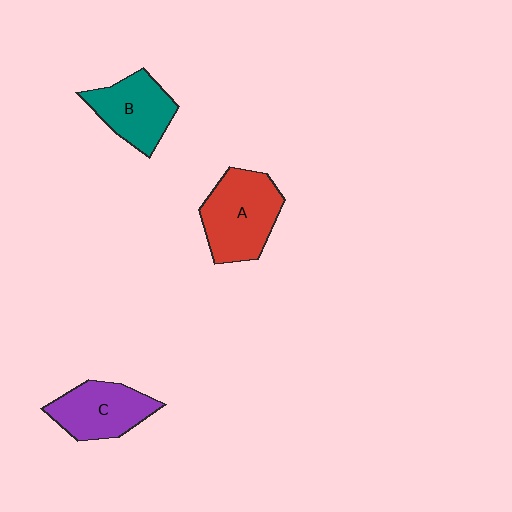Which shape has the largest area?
Shape A (red).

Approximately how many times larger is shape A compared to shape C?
Approximately 1.2 times.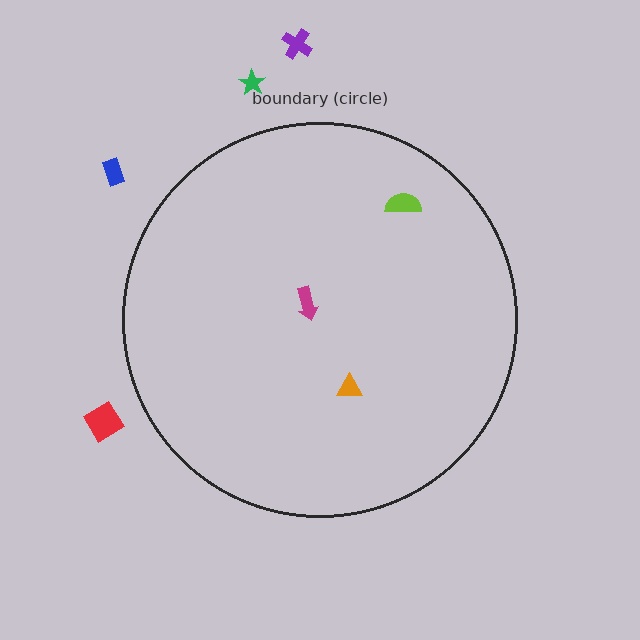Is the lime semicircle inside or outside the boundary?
Inside.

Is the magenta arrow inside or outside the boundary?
Inside.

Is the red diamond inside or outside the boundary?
Outside.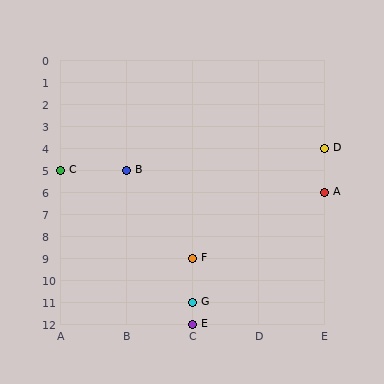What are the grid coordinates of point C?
Point C is at grid coordinates (A, 5).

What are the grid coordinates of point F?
Point F is at grid coordinates (C, 9).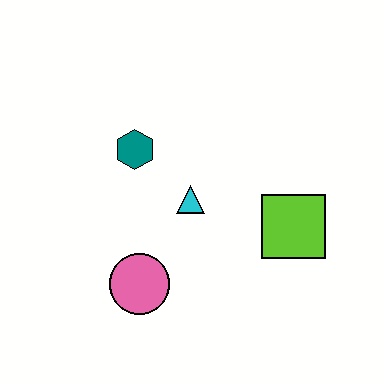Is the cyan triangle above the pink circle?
Yes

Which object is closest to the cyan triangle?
The teal hexagon is closest to the cyan triangle.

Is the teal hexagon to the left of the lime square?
Yes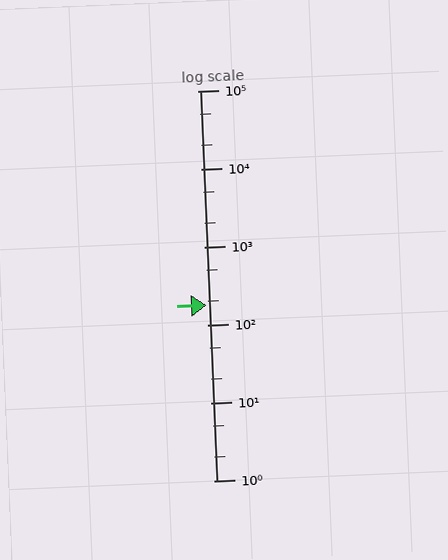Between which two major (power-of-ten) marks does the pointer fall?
The pointer is between 100 and 1000.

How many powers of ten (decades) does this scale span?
The scale spans 5 decades, from 1 to 100000.